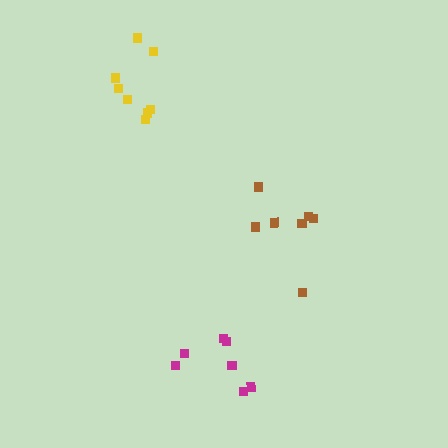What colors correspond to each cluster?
The clusters are colored: yellow, magenta, brown.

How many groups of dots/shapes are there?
There are 3 groups.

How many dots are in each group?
Group 1: 8 dots, Group 2: 7 dots, Group 3: 7 dots (22 total).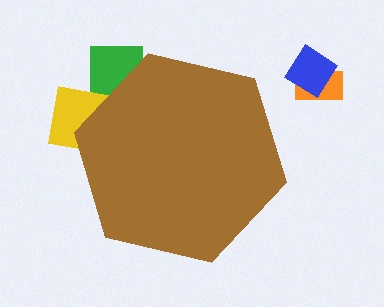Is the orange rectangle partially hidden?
No, the orange rectangle is fully visible.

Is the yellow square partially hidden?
Yes, the yellow square is partially hidden behind the brown hexagon.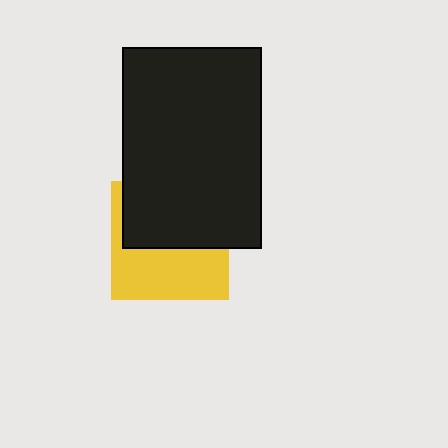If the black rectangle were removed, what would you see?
You would see the complete yellow square.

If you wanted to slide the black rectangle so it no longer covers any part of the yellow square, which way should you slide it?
Slide it up — that is the most direct way to separate the two shapes.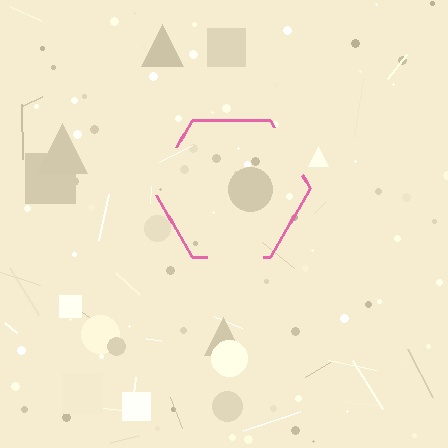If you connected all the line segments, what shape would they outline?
They would outline a hexagon.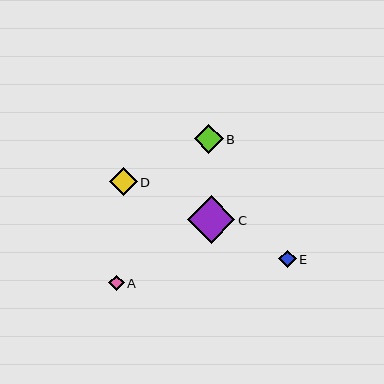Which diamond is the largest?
Diamond C is the largest with a size of approximately 47 pixels.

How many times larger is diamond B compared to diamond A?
Diamond B is approximately 1.9 times the size of diamond A.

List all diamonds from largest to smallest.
From largest to smallest: C, B, D, E, A.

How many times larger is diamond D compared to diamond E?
Diamond D is approximately 1.6 times the size of diamond E.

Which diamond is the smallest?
Diamond A is the smallest with a size of approximately 15 pixels.